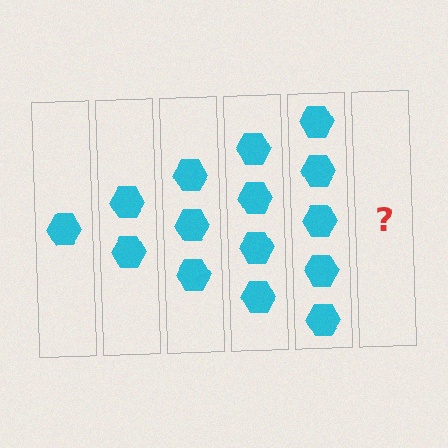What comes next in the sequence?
The next element should be 6 hexagons.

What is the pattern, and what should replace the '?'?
The pattern is that each step adds one more hexagon. The '?' should be 6 hexagons.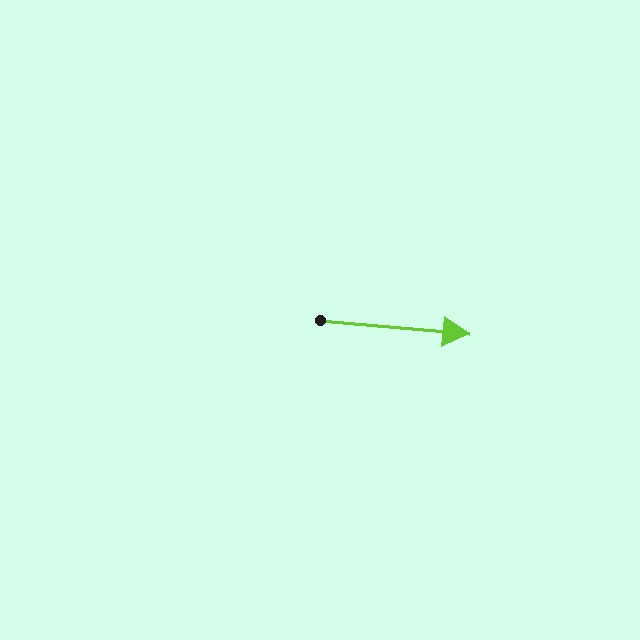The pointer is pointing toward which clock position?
Roughly 3 o'clock.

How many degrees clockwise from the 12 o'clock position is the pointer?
Approximately 95 degrees.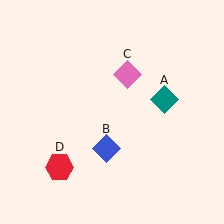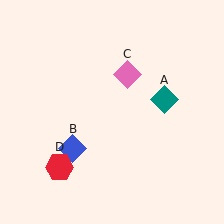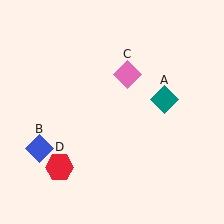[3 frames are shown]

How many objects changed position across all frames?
1 object changed position: blue diamond (object B).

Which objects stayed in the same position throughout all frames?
Teal diamond (object A) and pink diamond (object C) and red hexagon (object D) remained stationary.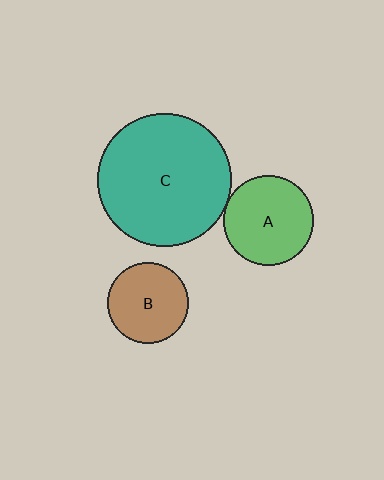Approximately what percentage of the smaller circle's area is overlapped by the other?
Approximately 5%.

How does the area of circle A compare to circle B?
Approximately 1.2 times.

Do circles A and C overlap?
Yes.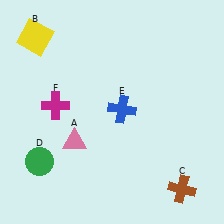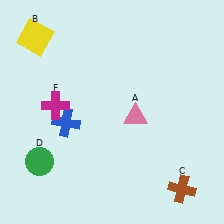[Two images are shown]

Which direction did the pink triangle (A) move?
The pink triangle (A) moved right.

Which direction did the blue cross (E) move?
The blue cross (E) moved left.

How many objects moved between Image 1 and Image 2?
2 objects moved between the two images.